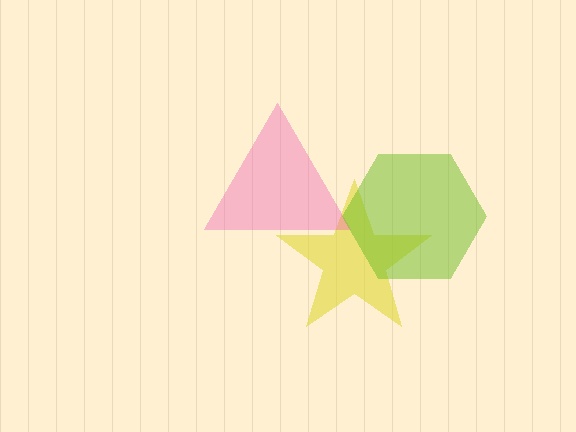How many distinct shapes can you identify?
There are 3 distinct shapes: a yellow star, a pink triangle, a lime hexagon.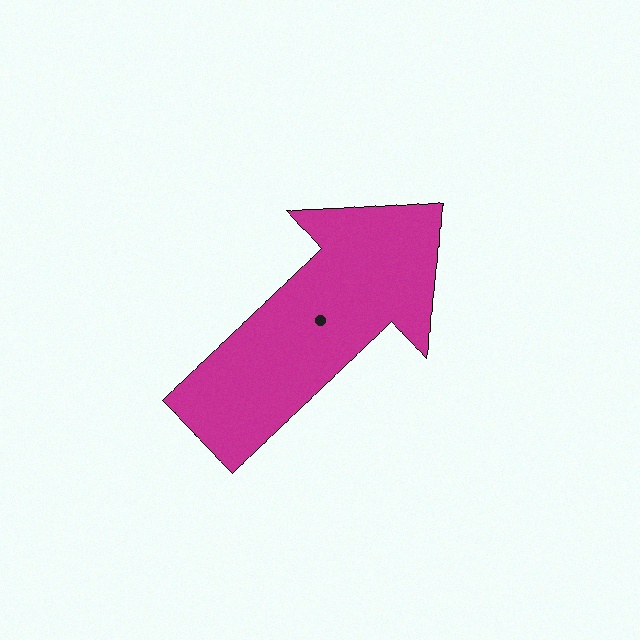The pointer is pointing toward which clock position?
Roughly 1 o'clock.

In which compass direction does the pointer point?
Northeast.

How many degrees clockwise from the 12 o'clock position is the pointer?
Approximately 44 degrees.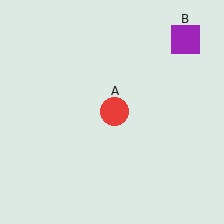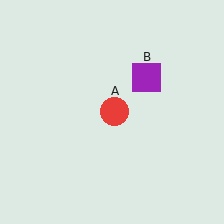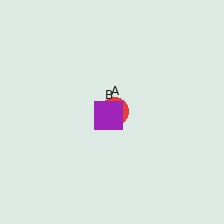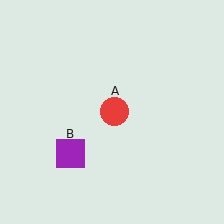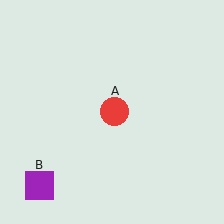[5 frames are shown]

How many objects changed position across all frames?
1 object changed position: purple square (object B).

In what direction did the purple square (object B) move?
The purple square (object B) moved down and to the left.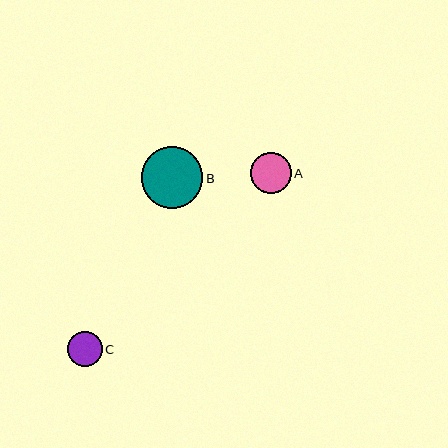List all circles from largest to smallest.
From largest to smallest: B, A, C.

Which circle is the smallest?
Circle C is the smallest with a size of approximately 35 pixels.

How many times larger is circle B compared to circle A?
Circle B is approximately 1.5 times the size of circle A.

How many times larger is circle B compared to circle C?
Circle B is approximately 1.8 times the size of circle C.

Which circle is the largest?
Circle B is the largest with a size of approximately 61 pixels.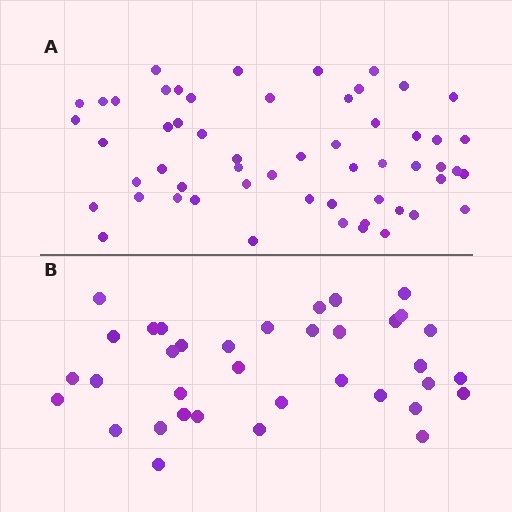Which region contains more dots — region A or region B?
Region A (the top region) has more dots.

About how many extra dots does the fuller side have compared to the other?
Region A has approximately 20 more dots than region B.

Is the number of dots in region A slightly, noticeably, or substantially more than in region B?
Region A has substantially more. The ratio is roughly 1.6 to 1.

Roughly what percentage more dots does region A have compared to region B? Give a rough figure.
About 55% more.